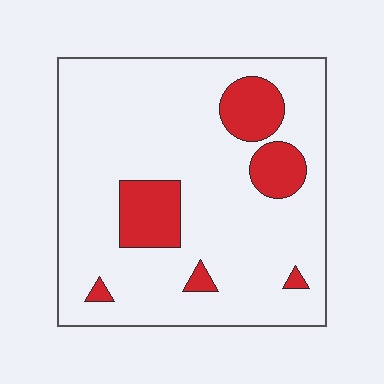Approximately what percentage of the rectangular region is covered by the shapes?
Approximately 15%.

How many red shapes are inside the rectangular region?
6.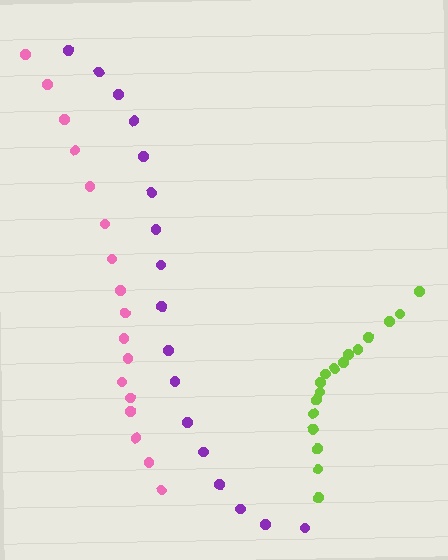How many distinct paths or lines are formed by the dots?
There are 3 distinct paths.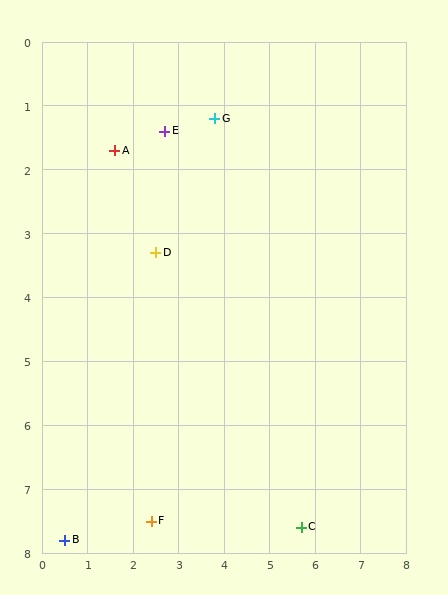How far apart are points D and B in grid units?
Points D and B are about 4.9 grid units apart.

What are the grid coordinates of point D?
Point D is at approximately (2.5, 3.3).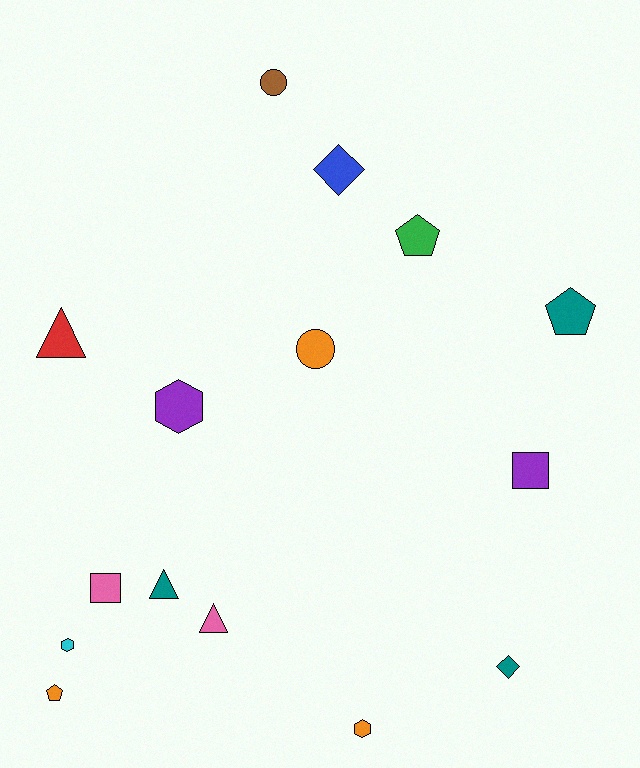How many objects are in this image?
There are 15 objects.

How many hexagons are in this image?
There are 3 hexagons.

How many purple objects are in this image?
There are 2 purple objects.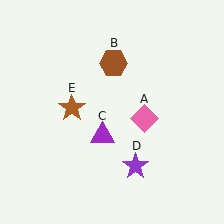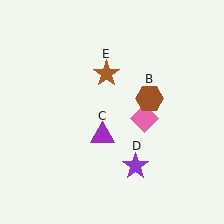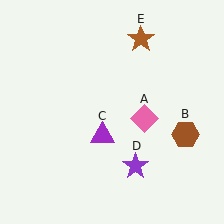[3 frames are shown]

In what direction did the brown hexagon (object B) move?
The brown hexagon (object B) moved down and to the right.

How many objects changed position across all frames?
2 objects changed position: brown hexagon (object B), brown star (object E).